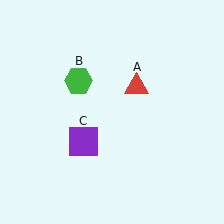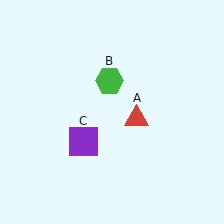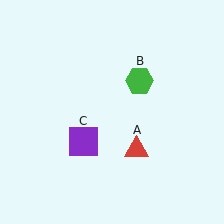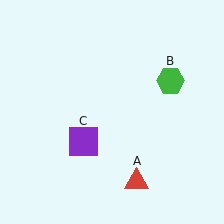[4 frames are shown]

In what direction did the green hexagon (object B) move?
The green hexagon (object B) moved right.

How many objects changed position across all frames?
2 objects changed position: red triangle (object A), green hexagon (object B).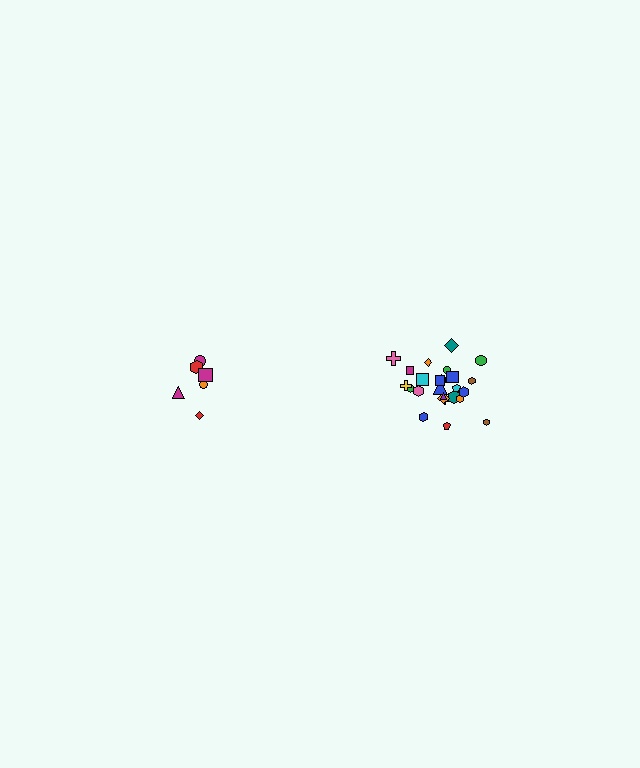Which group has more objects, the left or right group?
The right group.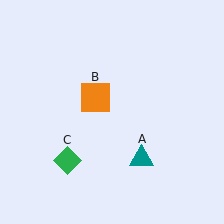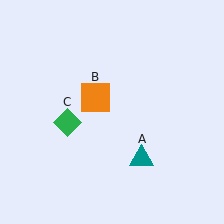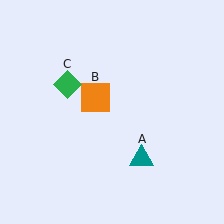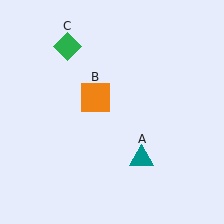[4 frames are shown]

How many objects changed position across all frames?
1 object changed position: green diamond (object C).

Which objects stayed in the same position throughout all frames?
Teal triangle (object A) and orange square (object B) remained stationary.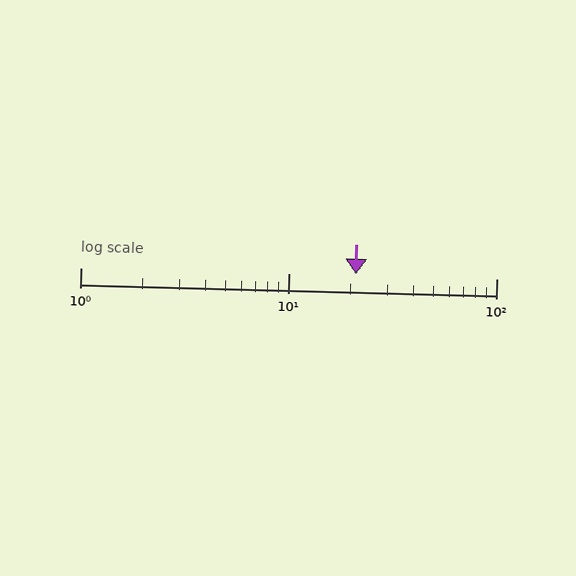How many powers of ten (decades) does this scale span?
The scale spans 2 decades, from 1 to 100.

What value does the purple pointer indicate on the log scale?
The pointer indicates approximately 21.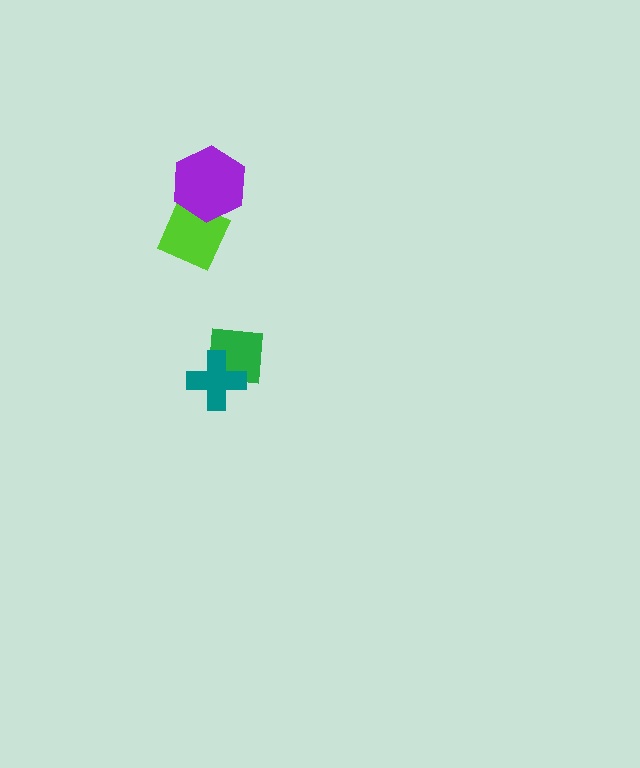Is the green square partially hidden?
Yes, it is partially covered by another shape.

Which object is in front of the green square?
The teal cross is in front of the green square.